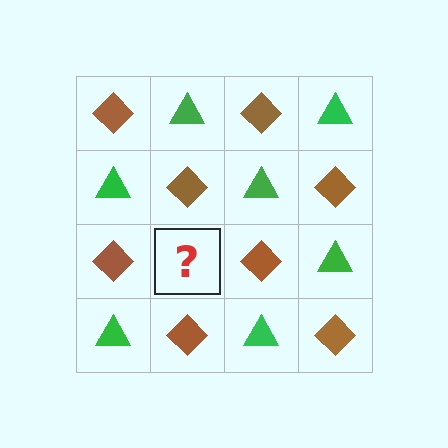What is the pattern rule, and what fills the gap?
The rule is that it alternates brown diamond and green triangle in a checkerboard pattern. The gap should be filled with a green triangle.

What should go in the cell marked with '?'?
The missing cell should contain a green triangle.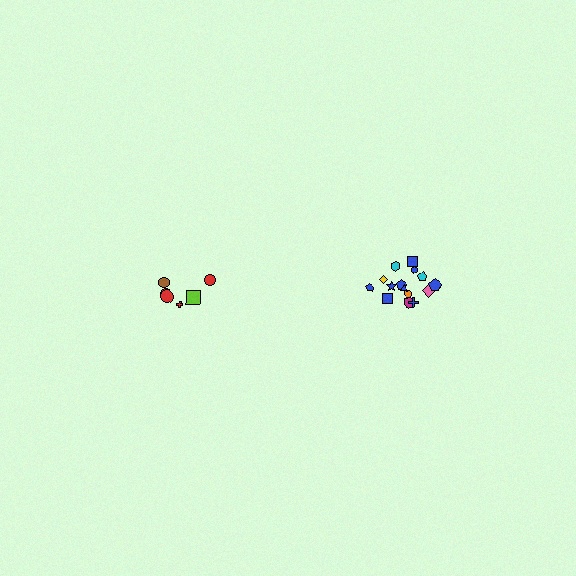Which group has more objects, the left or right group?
The right group.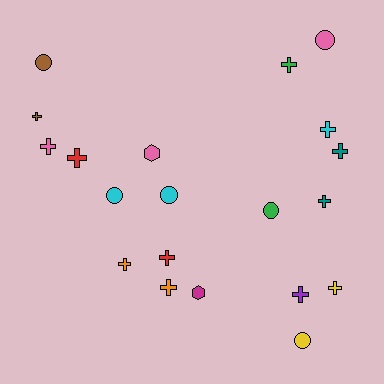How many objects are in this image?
There are 20 objects.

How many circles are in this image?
There are 6 circles.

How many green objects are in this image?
There are 2 green objects.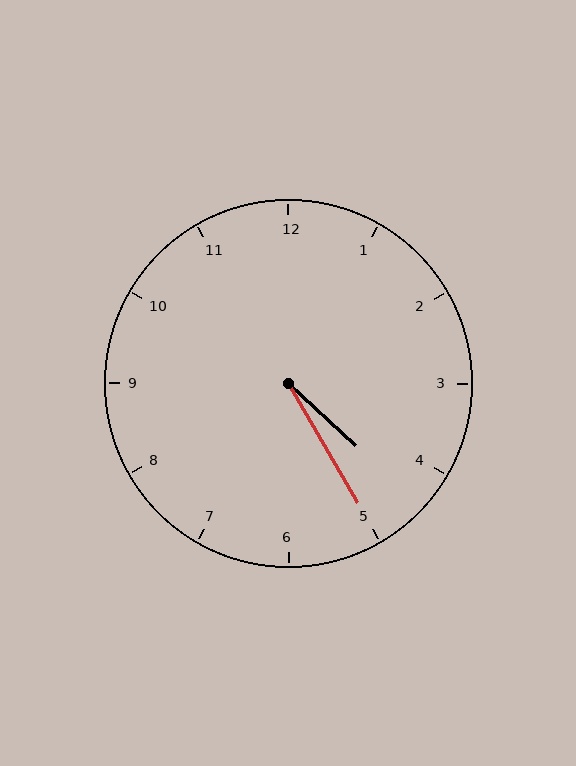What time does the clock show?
4:25.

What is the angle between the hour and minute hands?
Approximately 18 degrees.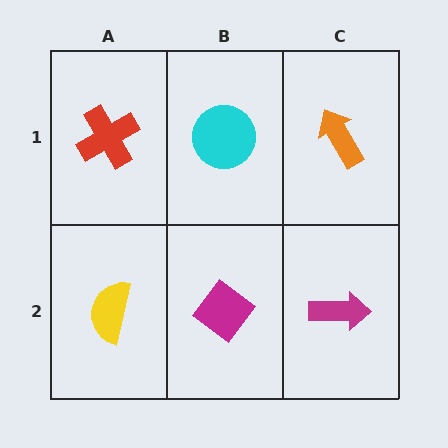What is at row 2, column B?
A magenta diamond.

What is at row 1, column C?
An orange arrow.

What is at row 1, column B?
A cyan circle.